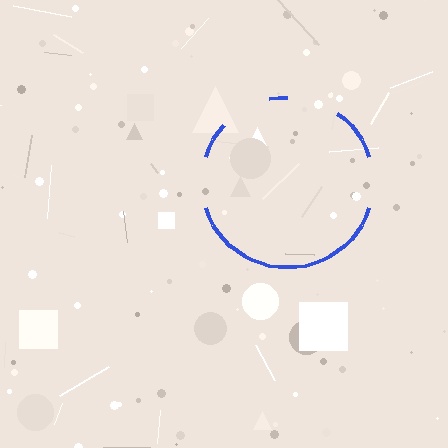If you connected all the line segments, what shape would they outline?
They would outline a circle.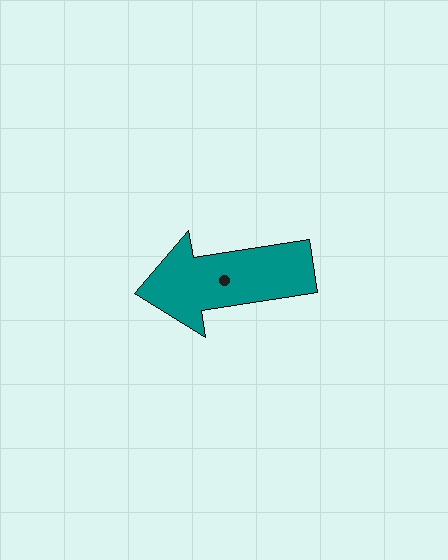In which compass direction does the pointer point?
West.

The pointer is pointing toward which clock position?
Roughly 9 o'clock.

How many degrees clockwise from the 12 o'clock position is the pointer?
Approximately 261 degrees.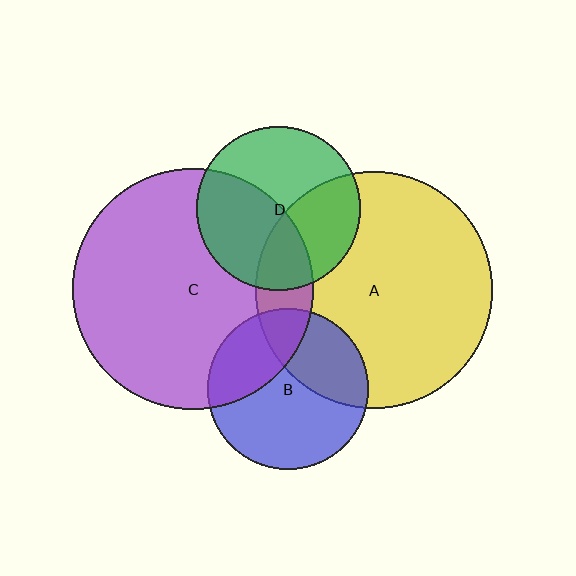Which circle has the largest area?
Circle C (purple).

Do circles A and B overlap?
Yes.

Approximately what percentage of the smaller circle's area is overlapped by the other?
Approximately 35%.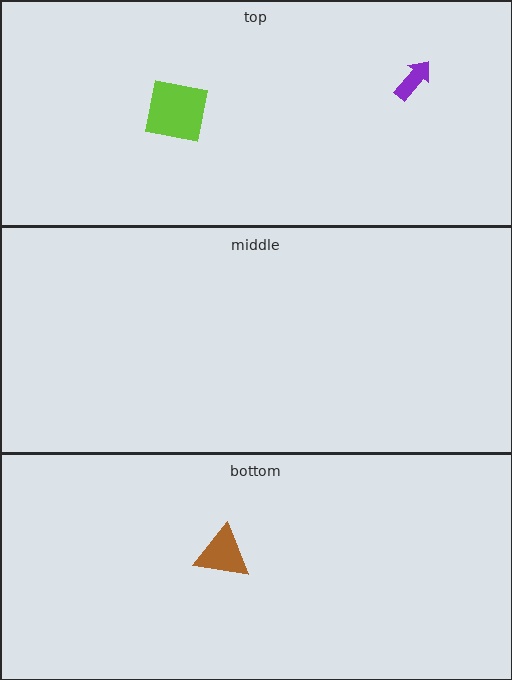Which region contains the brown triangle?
The bottom region.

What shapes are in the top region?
The lime square, the purple arrow.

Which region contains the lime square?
The top region.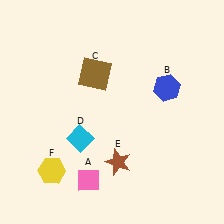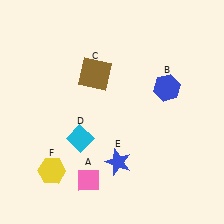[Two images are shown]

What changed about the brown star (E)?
In Image 1, E is brown. In Image 2, it changed to blue.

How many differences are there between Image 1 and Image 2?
There is 1 difference between the two images.